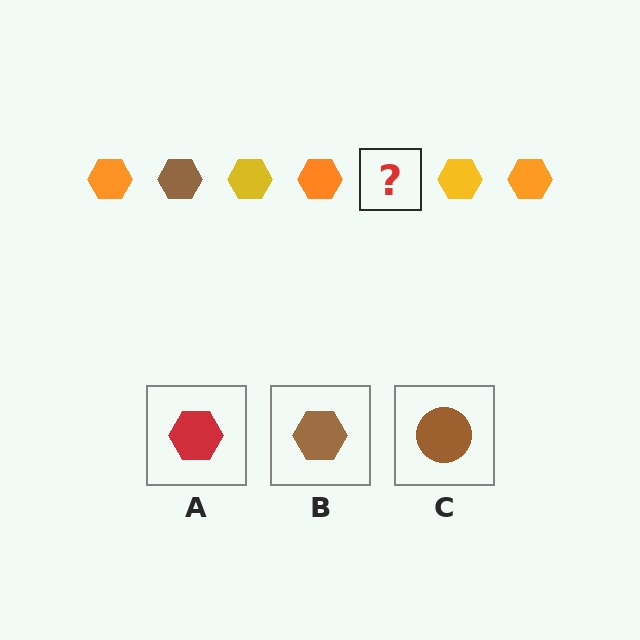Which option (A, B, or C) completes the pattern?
B.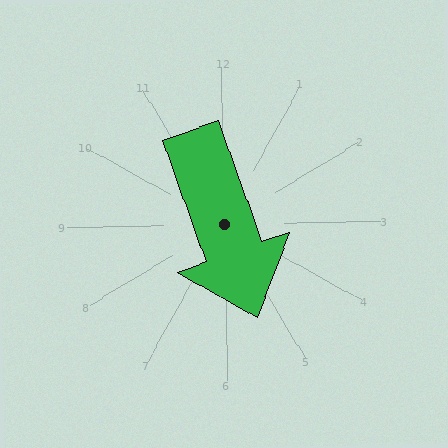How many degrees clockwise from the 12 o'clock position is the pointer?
Approximately 161 degrees.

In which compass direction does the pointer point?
South.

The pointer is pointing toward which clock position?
Roughly 5 o'clock.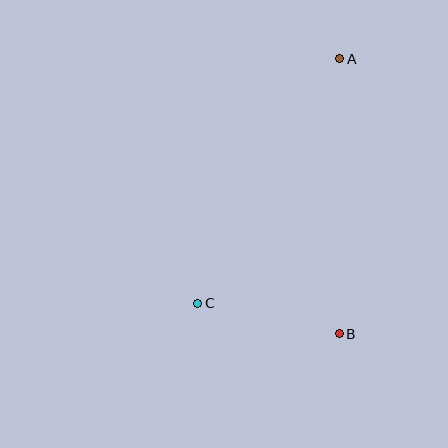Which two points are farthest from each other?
Points A and C are farthest from each other.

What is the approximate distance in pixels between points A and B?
The distance between A and B is approximately 275 pixels.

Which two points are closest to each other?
Points B and C are closest to each other.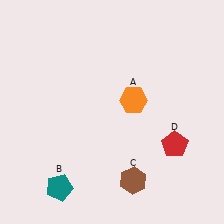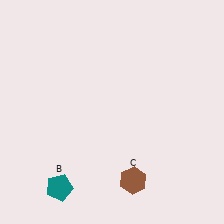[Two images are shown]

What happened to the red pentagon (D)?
The red pentagon (D) was removed in Image 2. It was in the bottom-right area of Image 1.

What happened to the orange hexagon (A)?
The orange hexagon (A) was removed in Image 2. It was in the top-right area of Image 1.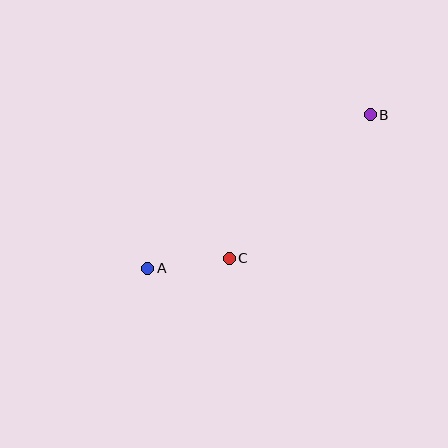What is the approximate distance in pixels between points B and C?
The distance between B and C is approximately 201 pixels.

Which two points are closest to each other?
Points A and C are closest to each other.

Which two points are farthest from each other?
Points A and B are farthest from each other.